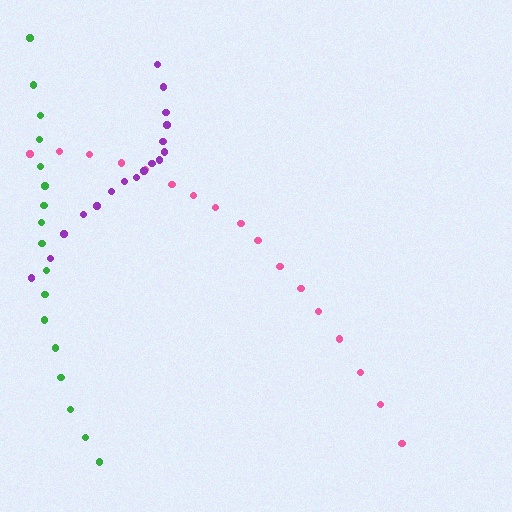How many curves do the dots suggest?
There are 3 distinct paths.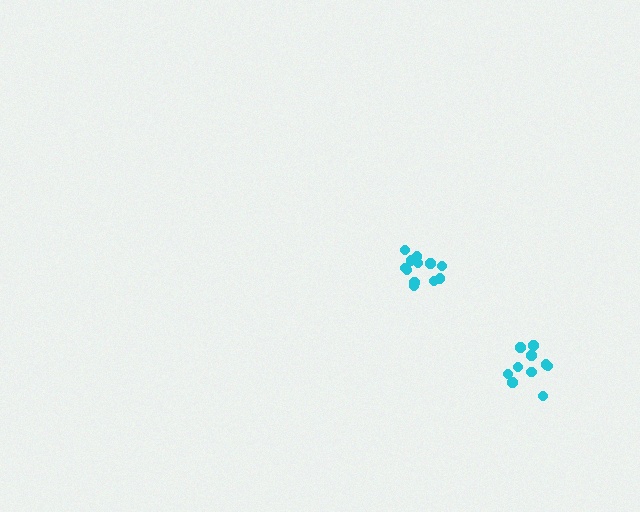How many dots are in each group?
Group 1: 12 dots, Group 2: 10 dots (22 total).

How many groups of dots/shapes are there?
There are 2 groups.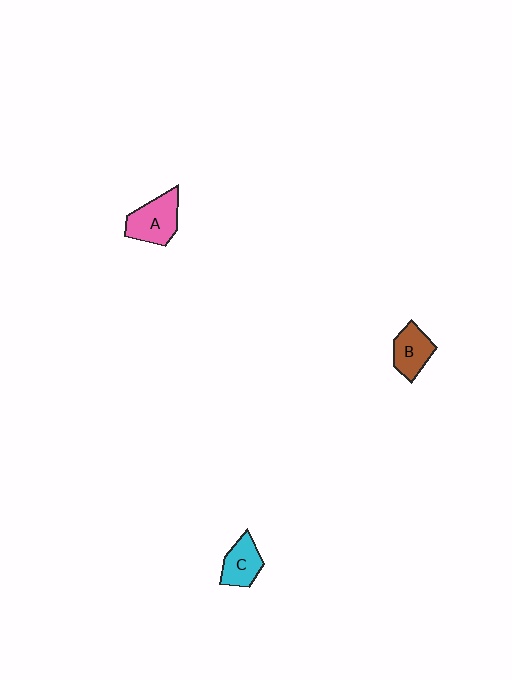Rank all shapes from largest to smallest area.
From largest to smallest: A (pink), B (brown), C (cyan).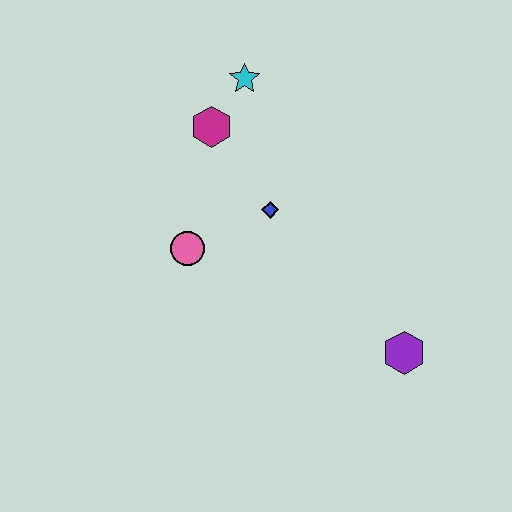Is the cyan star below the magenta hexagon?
No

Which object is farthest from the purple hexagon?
The cyan star is farthest from the purple hexagon.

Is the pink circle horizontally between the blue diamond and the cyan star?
No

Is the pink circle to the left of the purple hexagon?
Yes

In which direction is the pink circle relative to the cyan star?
The pink circle is below the cyan star.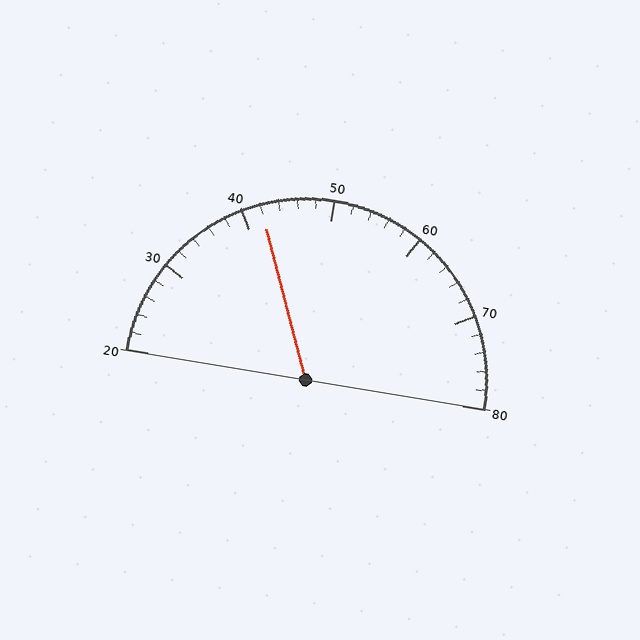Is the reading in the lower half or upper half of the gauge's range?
The reading is in the lower half of the range (20 to 80).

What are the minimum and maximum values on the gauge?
The gauge ranges from 20 to 80.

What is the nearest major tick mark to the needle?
The nearest major tick mark is 40.